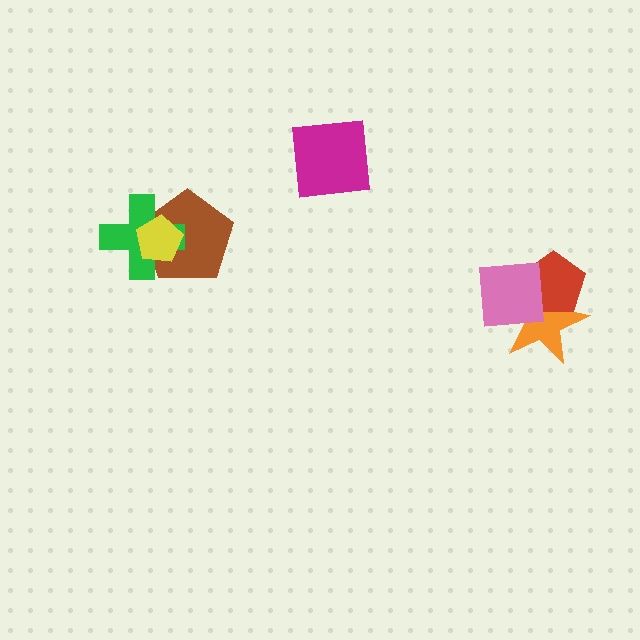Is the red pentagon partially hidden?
Yes, it is partially covered by another shape.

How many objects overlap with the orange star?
2 objects overlap with the orange star.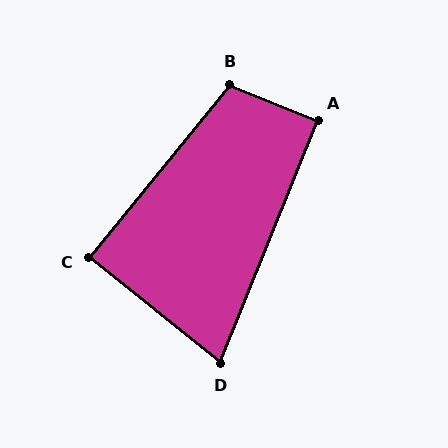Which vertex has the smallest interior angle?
D, at approximately 73 degrees.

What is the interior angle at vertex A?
Approximately 90 degrees (approximately right).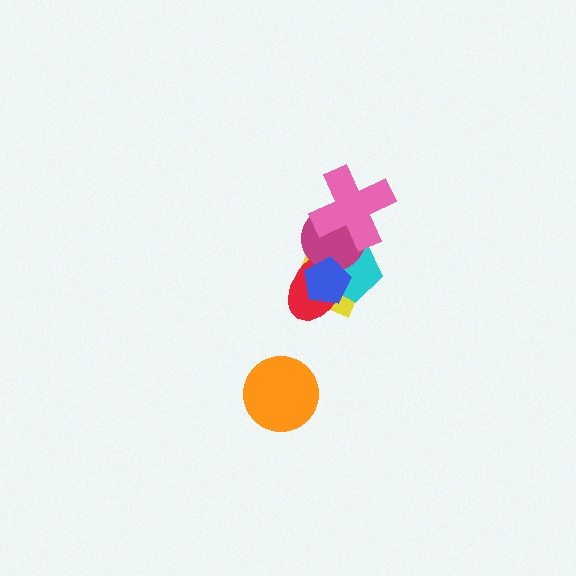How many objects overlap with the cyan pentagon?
5 objects overlap with the cyan pentagon.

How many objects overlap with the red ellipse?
4 objects overlap with the red ellipse.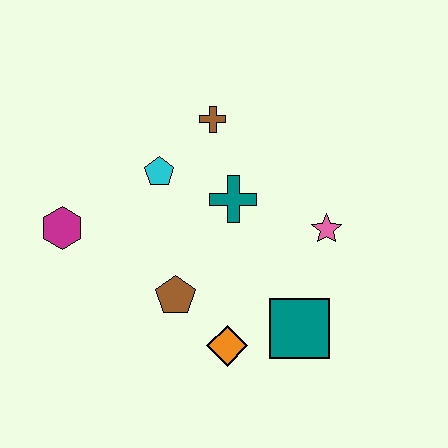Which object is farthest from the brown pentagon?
The brown cross is farthest from the brown pentagon.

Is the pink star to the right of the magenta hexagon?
Yes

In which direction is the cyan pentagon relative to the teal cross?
The cyan pentagon is to the left of the teal cross.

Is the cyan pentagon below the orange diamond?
No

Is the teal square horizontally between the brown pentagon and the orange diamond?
No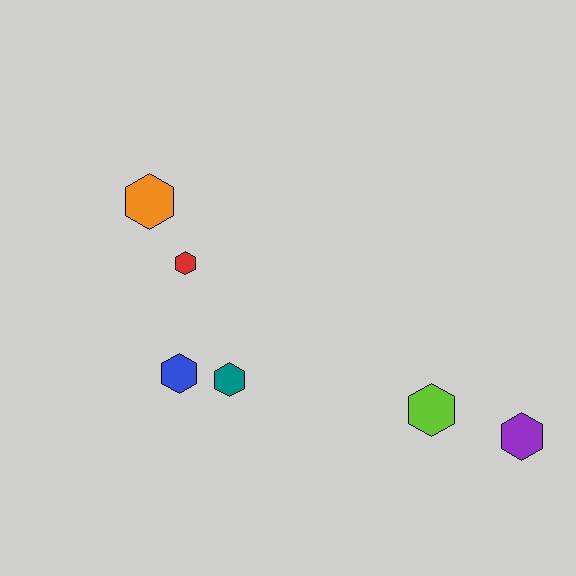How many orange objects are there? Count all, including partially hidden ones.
There is 1 orange object.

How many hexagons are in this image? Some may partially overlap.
There are 6 hexagons.